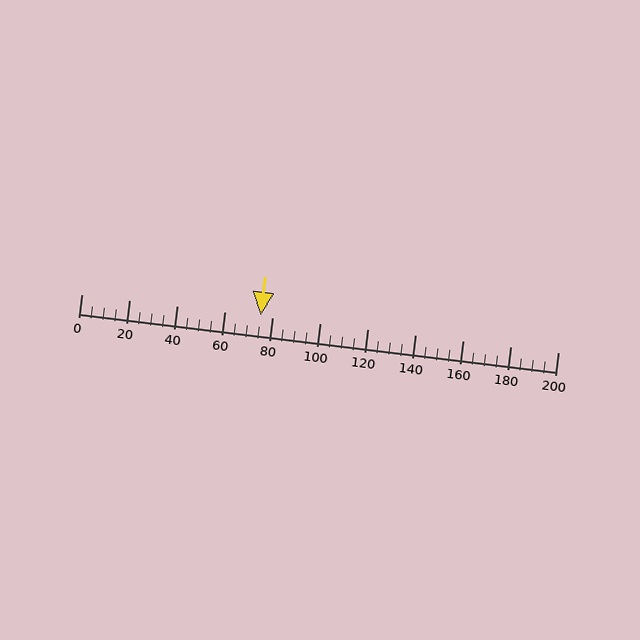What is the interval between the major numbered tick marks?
The major tick marks are spaced 20 units apart.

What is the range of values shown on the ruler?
The ruler shows values from 0 to 200.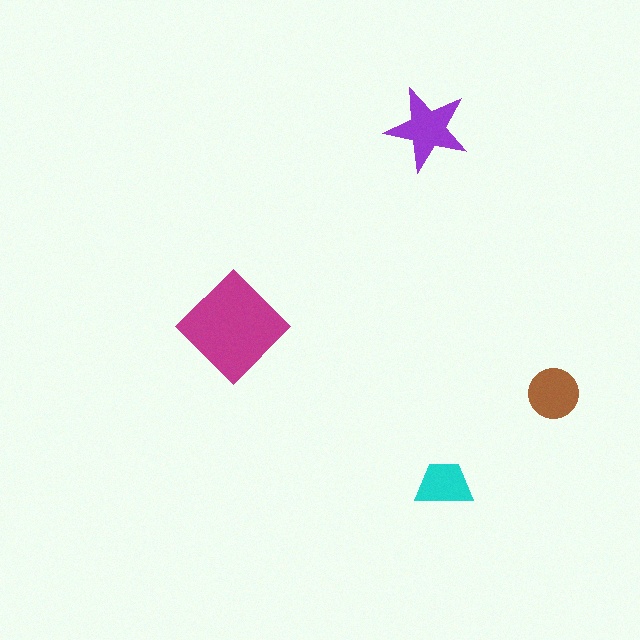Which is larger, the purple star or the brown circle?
The purple star.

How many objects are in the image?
There are 4 objects in the image.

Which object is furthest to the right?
The brown circle is rightmost.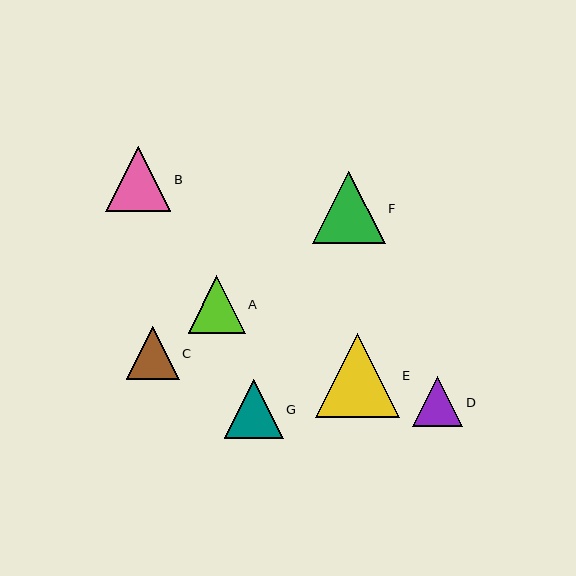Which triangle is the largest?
Triangle E is the largest with a size of approximately 84 pixels.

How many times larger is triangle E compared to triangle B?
Triangle E is approximately 1.3 times the size of triangle B.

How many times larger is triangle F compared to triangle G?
Triangle F is approximately 1.2 times the size of triangle G.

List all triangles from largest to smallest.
From largest to smallest: E, F, B, G, A, C, D.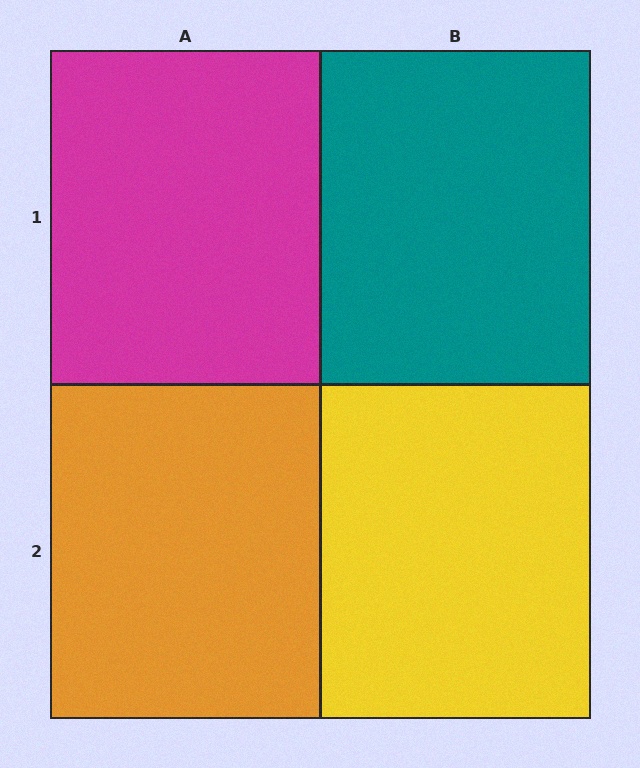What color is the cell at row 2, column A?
Orange.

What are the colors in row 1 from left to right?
Magenta, teal.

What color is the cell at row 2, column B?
Yellow.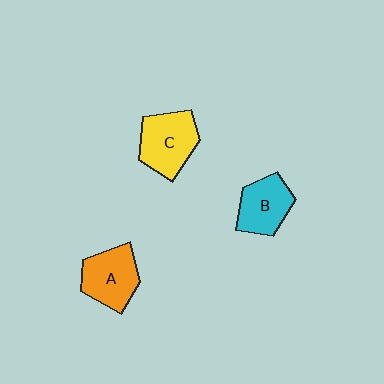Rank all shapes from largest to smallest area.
From largest to smallest: C (yellow), A (orange), B (cyan).